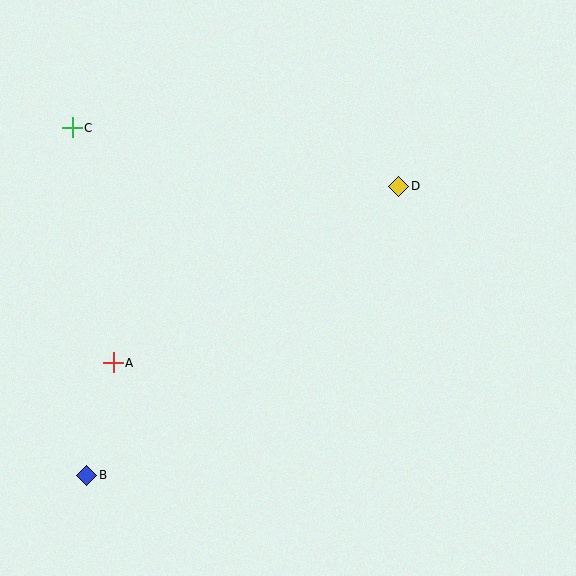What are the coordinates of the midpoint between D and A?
The midpoint between D and A is at (256, 275).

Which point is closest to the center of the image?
Point D at (399, 186) is closest to the center.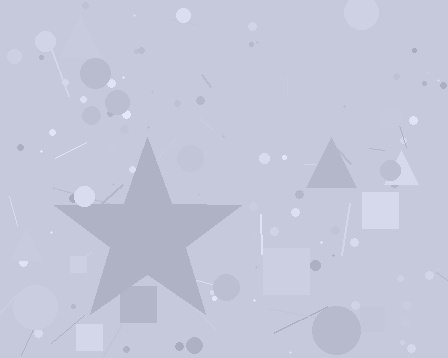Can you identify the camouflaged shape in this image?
The camouflaged shape is a star.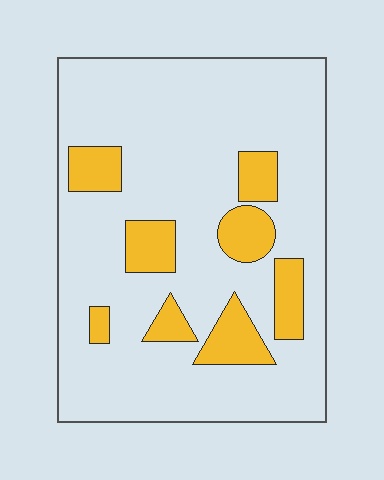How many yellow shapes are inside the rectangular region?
8.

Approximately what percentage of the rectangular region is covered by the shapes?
Approximately 20%.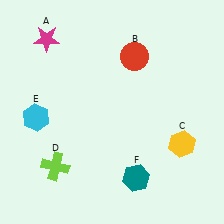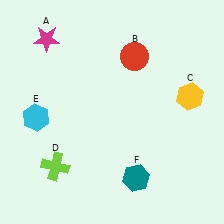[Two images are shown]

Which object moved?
The yellow hexagon (C) moved up.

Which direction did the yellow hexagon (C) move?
The yellow hexagon (C) moved up.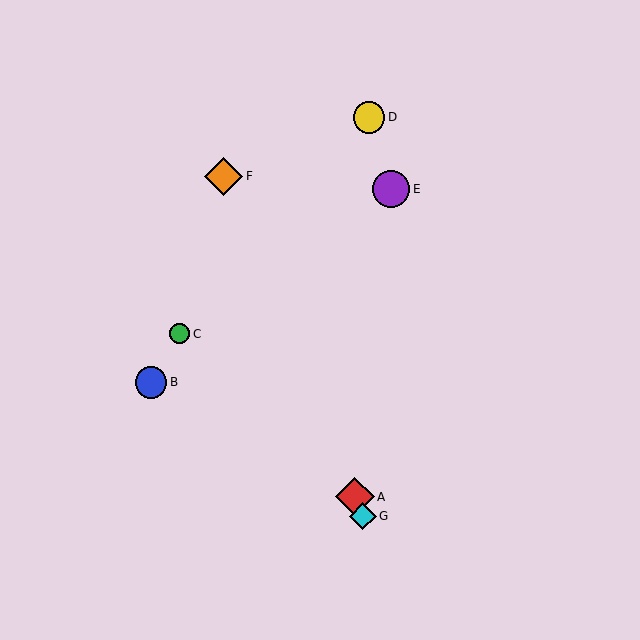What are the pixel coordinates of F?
Object F is at (224, 176).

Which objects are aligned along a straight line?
Objects A, F, G are aligned along a straight line.